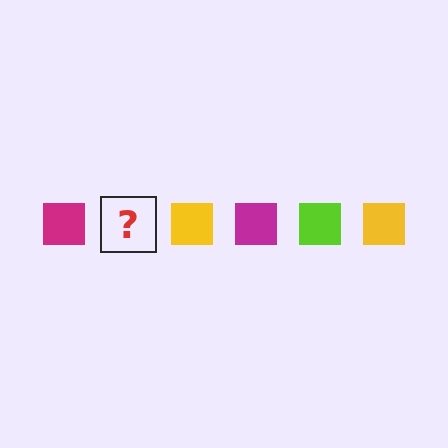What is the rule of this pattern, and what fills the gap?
The rule is that the pattern cycles through magenta, lime, yellow squares. The gap should be filled with a lime square.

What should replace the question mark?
The question mark should be replaced with a lime square.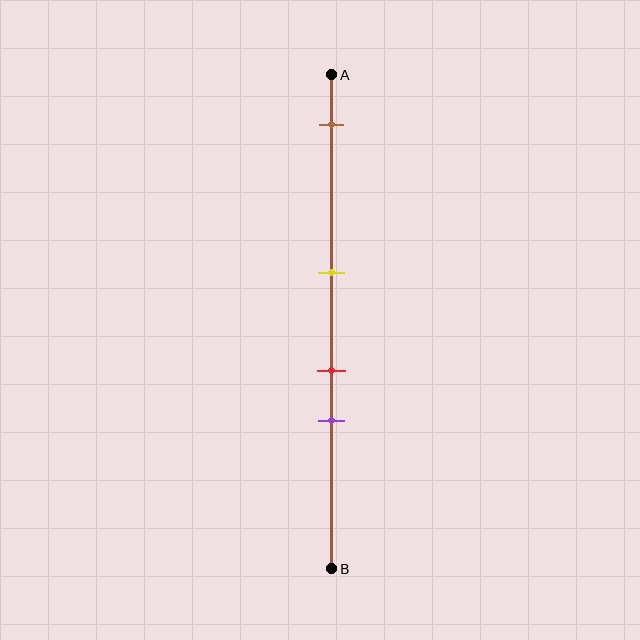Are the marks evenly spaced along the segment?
No, the marks are not evenly spaced.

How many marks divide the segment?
There are 4 marks dividing the segment.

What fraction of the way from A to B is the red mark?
The red mark is approximately 60% (0.6) of the way from A to B.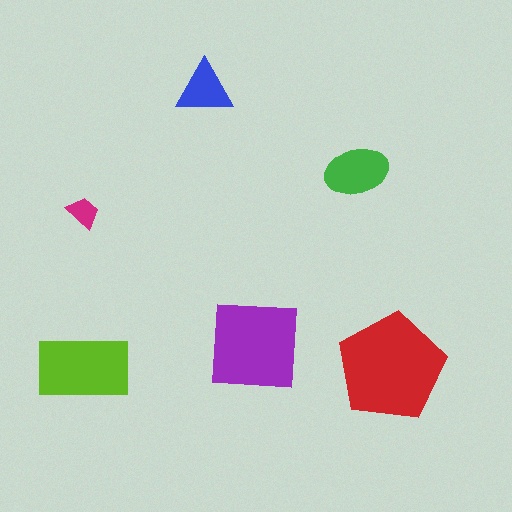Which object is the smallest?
The magenta trapezoid.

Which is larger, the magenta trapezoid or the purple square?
The purple square.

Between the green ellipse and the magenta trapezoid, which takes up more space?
The green ellipse.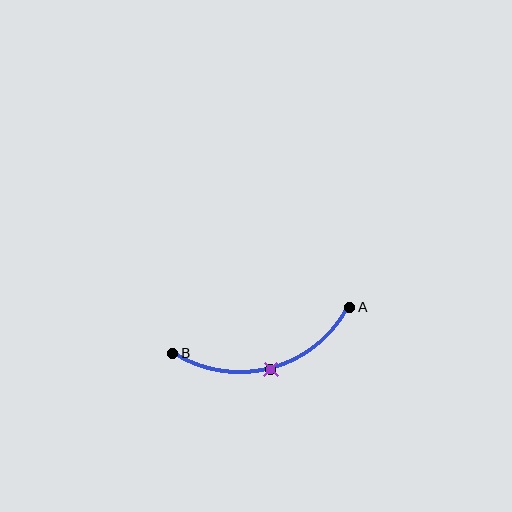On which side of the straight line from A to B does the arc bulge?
The arc bulges below the straight line connecting A and B.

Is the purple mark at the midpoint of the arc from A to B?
Yes. The purple mark lies on the arc at equal arc-length from both A and B — it is the arc midpoint.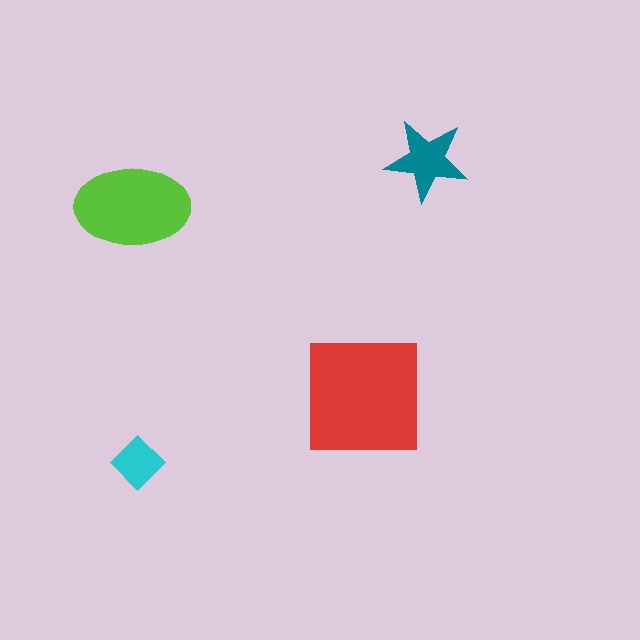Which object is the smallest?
The cyan diamond.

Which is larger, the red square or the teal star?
The red square.